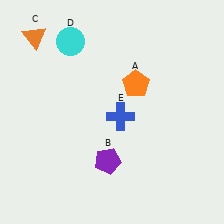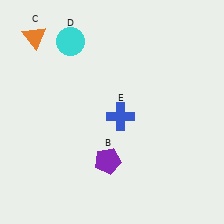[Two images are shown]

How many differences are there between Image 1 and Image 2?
There is 1 difference between the two images.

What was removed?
The orange pentagon (A) was removed in Image 2.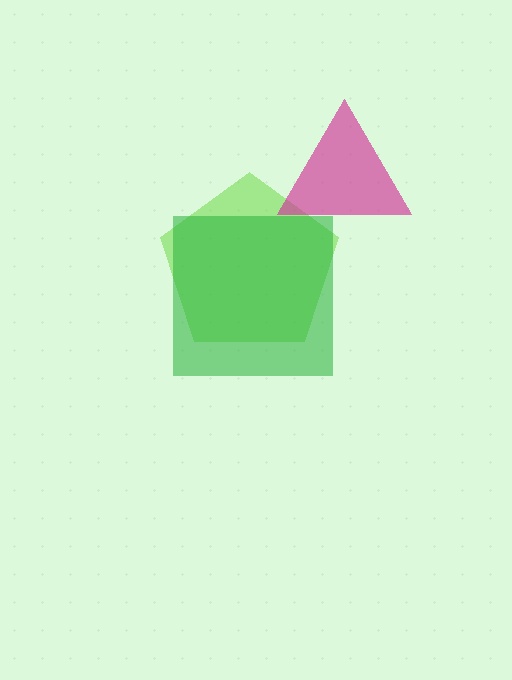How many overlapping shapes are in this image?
There are 3 overlapping shapes in the image.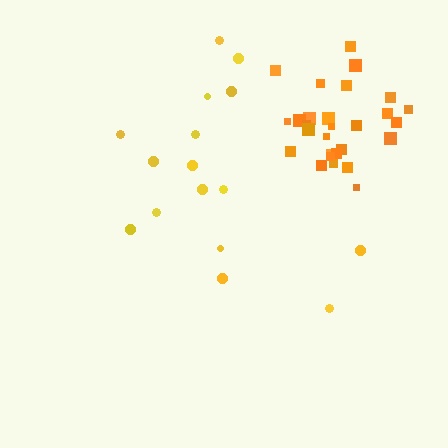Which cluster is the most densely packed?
Orange.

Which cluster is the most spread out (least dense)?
Yellow.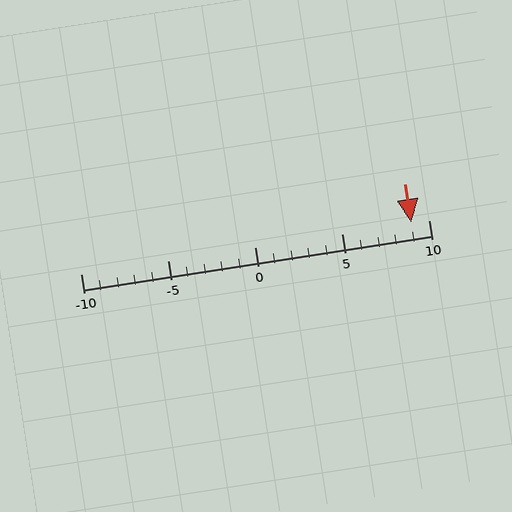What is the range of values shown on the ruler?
The ruler shows values from -10 to 10.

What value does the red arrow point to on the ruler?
The red arrow points to approximately 9.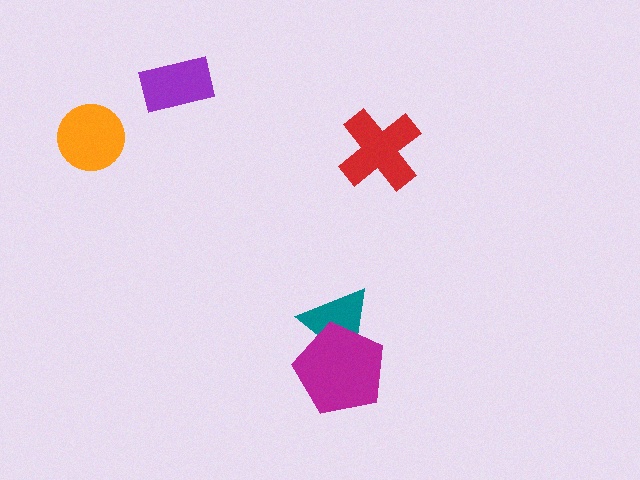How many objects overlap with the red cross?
0 objects overlap with the red cross.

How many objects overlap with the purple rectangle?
0 objects overlap with the purple rectangle.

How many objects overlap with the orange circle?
0 objects overlap with the orange circle.